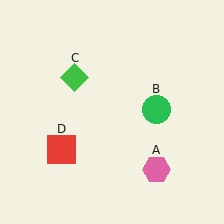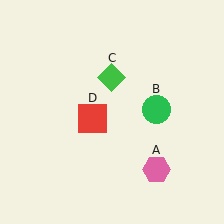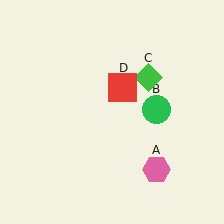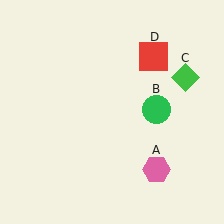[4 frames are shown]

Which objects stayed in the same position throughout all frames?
Pink hexagon (object A) and green circle (object B) remained stationary.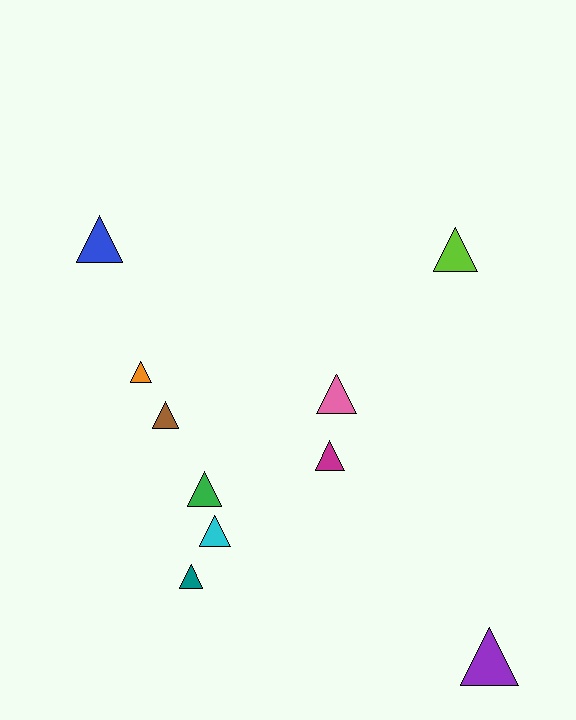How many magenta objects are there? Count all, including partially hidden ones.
There is 1 magenta object.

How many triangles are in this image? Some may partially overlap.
There are 10 triangles.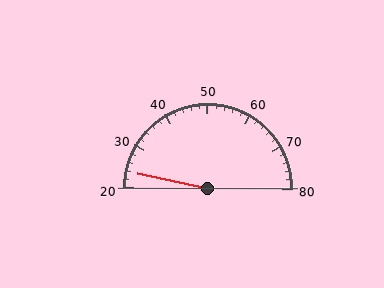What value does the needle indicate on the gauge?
The needle indicates approximately 24.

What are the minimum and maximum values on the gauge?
The gauge ranges from 20 to 80.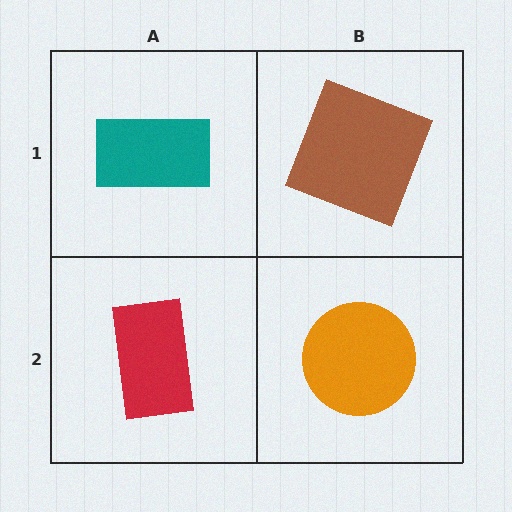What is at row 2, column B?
An orange circle.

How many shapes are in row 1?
2 shapes.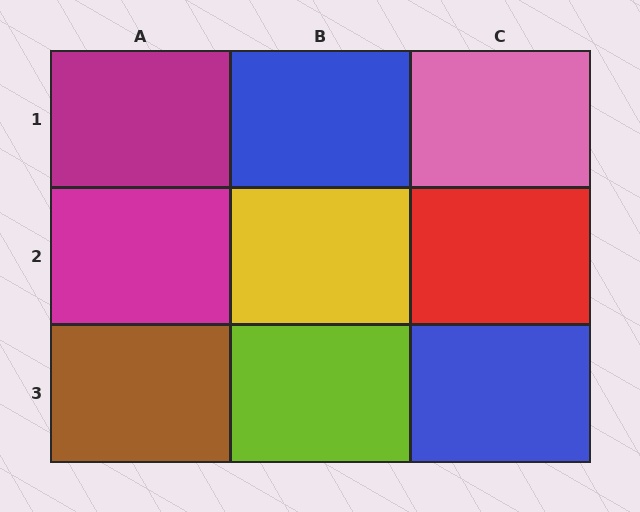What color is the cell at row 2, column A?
Magenta.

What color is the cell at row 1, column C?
Pink.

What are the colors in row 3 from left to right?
Brown, lime, blue.